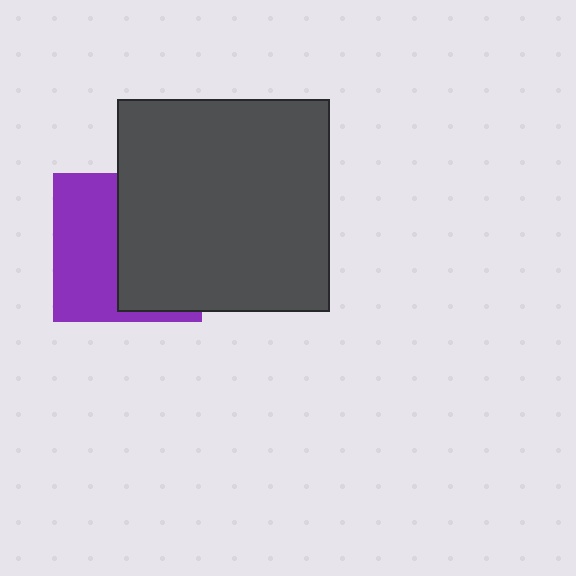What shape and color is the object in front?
The object in front is a dark gray square.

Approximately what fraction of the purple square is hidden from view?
Roughly 53% of the purple square is hidden behind the dark gray square.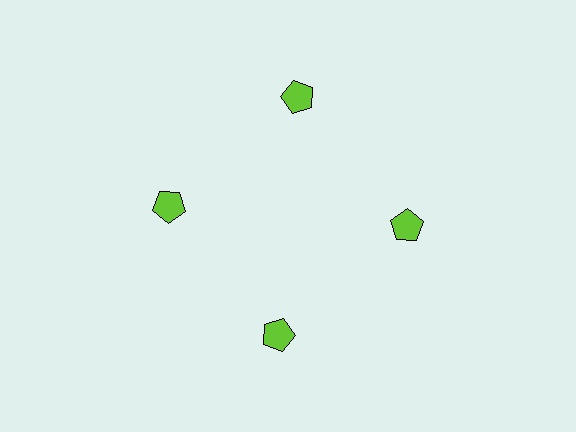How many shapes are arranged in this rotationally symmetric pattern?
There are 4 shapes, arranged in 4 groups of 1.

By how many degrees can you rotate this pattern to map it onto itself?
The pattern maps onto itself every 90 degrees of rotation.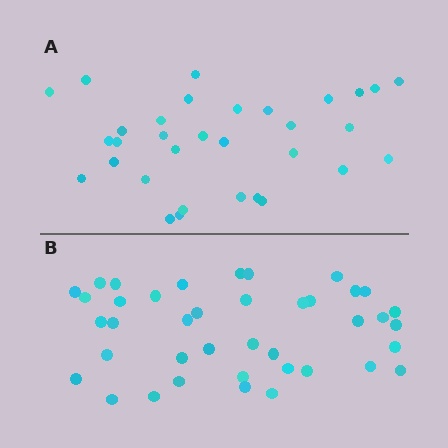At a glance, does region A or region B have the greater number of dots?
Region B (the bottom region) has more dots.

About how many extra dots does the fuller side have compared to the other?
Region B has roughly 8 or so more dots than region A.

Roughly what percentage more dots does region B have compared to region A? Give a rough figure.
About 25% more.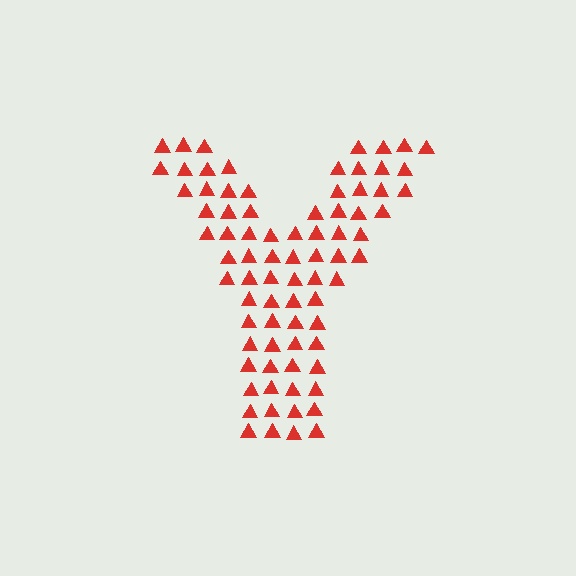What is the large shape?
The large shape is the letter Y.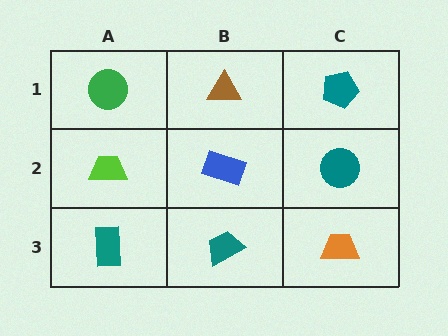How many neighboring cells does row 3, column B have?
3.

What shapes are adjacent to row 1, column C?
A teal circle (row 2, column C), a brown triangle (row 1, column B).